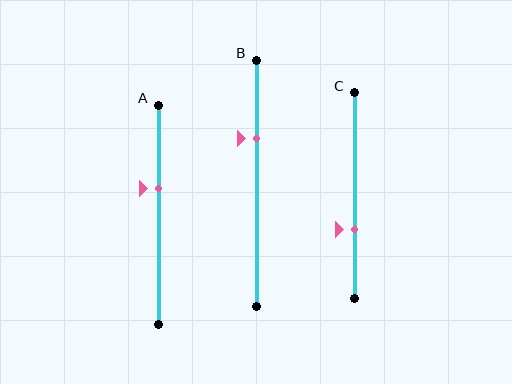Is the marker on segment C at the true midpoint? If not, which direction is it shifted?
No, the marker on segment C is shifted downward by about 16% of the segment length.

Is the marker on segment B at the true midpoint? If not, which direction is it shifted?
No, the marker on segment B is shifted upward by about 18% of the segment length.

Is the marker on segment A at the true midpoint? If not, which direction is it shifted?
No, the marker on segment A is shifted upward by about 12% of the segment length.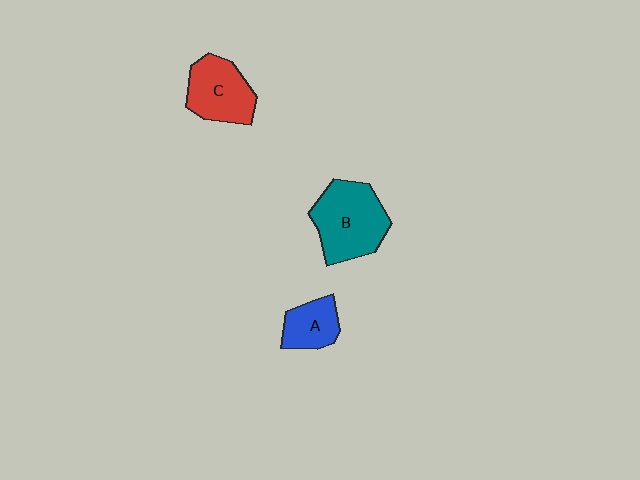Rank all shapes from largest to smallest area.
From largest to smallest: B (teal), C (red), A (blue).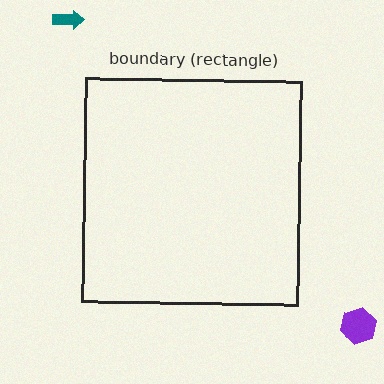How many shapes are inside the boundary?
0 inside, 2 outside.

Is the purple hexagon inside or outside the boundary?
Outside.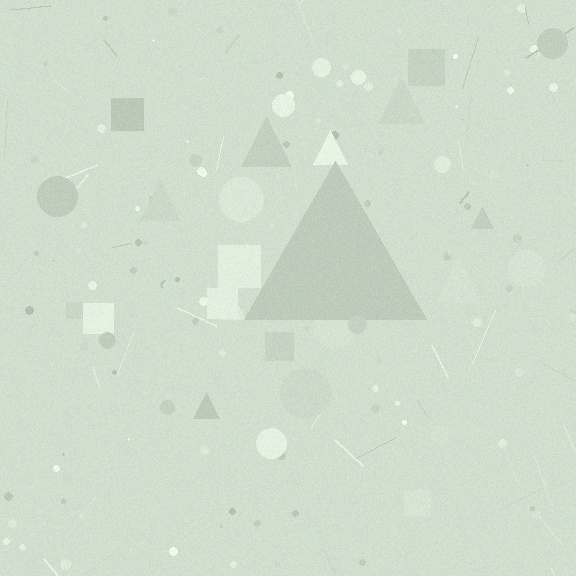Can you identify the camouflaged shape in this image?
The camouflaged shape is a triangle.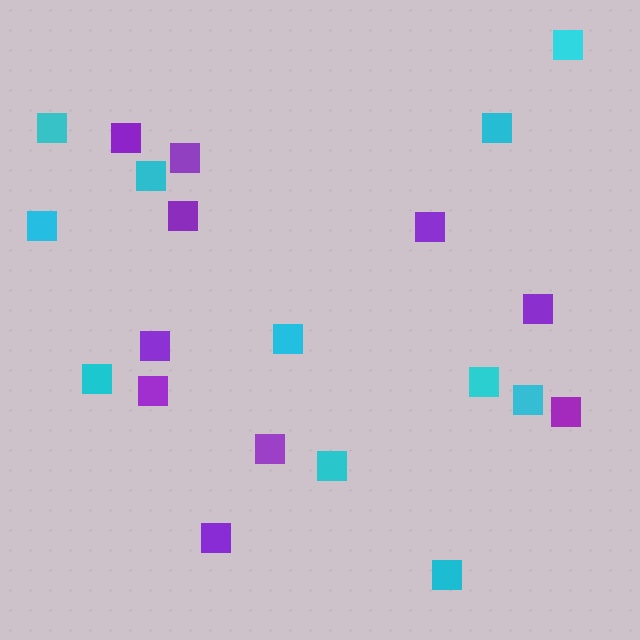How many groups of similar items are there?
There are 2 groups: one group of cyan squares (11) and one group of purple squares (10).